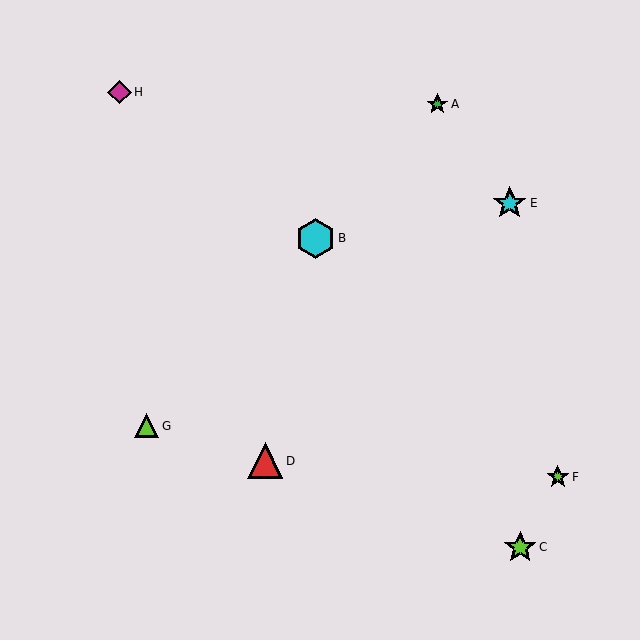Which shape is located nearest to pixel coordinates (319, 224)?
The cyan hexagon (labeled B) at (315, 238) is nearest to that location.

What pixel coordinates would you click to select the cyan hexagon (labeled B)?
Click at (315, 238) to select the cyan hexagon B.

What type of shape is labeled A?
Shape A is a green star.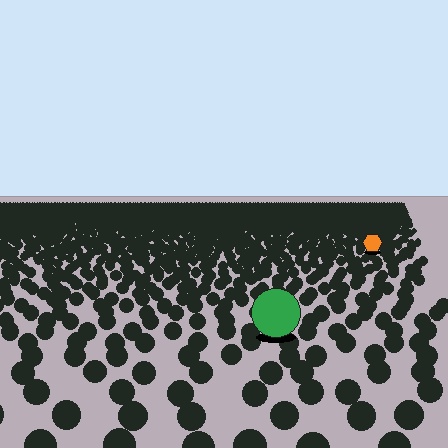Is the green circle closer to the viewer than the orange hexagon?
Yes. The green circle is closer — you can tell from the texture gradient: the ground texture is coarser near it.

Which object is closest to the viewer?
The green circle is closest. The texture marks near it are larger and more spread out.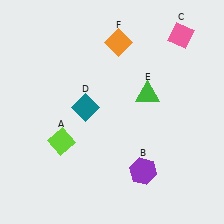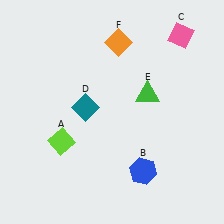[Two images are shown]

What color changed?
The hexagon (B) changed from purple in Image 1 to blue in Image 2.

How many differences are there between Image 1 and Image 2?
There is 1 difference between the two images.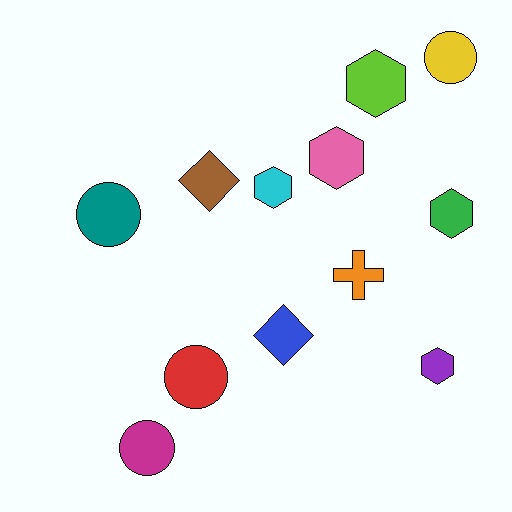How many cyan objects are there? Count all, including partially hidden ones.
There is 1 cyan object.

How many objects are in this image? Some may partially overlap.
There are 12 objects.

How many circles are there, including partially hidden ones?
There are 4 circles.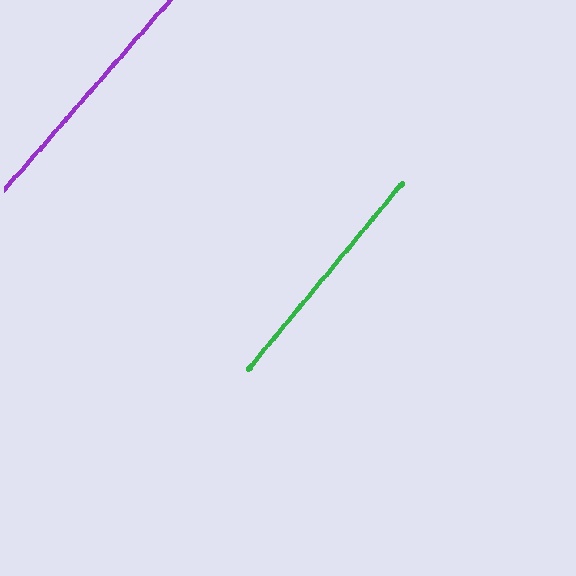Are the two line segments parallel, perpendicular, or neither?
Parallel — their directions differ by only 1.3°.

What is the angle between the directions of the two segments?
Approximately 1 degree.